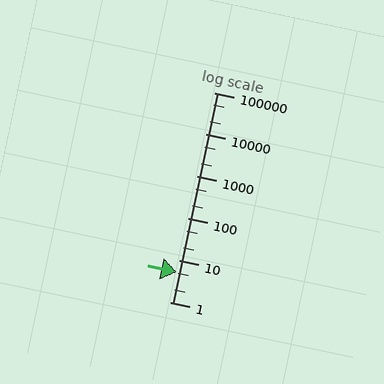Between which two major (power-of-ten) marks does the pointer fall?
The pointer is between 1 and 10.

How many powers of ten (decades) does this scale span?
The scale spans 5 decades, from 1 to 100000.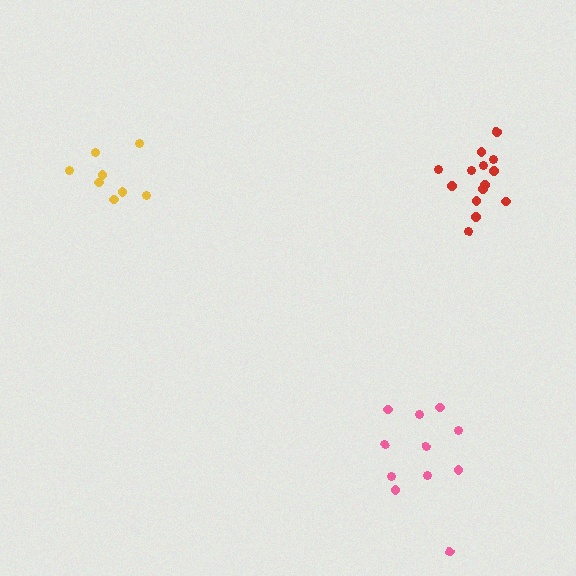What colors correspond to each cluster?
The clusters are colored: red, yellow, pink.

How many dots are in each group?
Group 1: 14 dots, Group 2: 8 dots, Group 3: 11 dots (33 total).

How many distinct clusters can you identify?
There are 3 distinct clusters.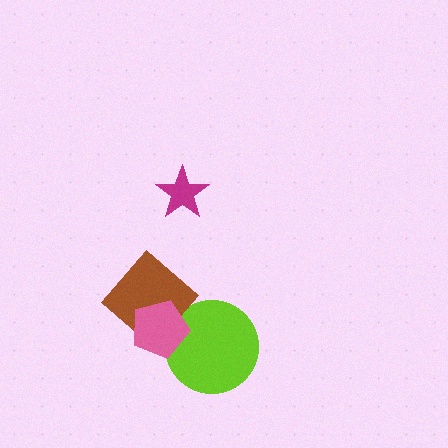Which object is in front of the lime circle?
The pink pentagon is in front of the lime circle.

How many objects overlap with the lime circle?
1 object overlaps with the lime circle.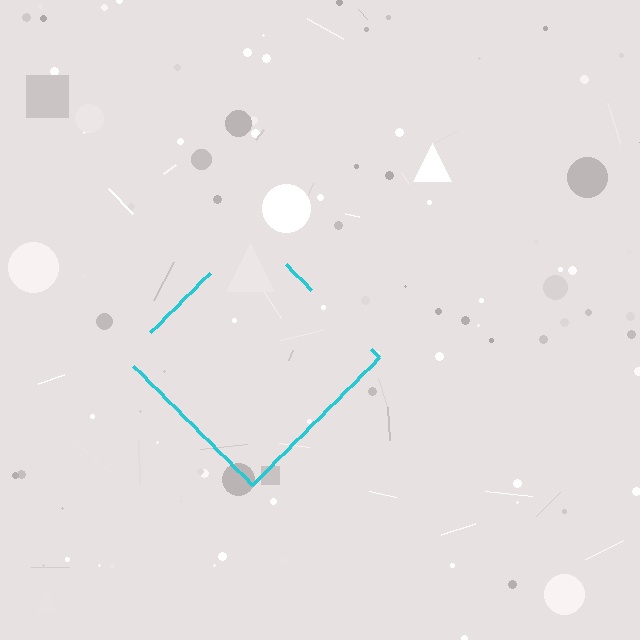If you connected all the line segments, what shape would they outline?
They would outline a diamond.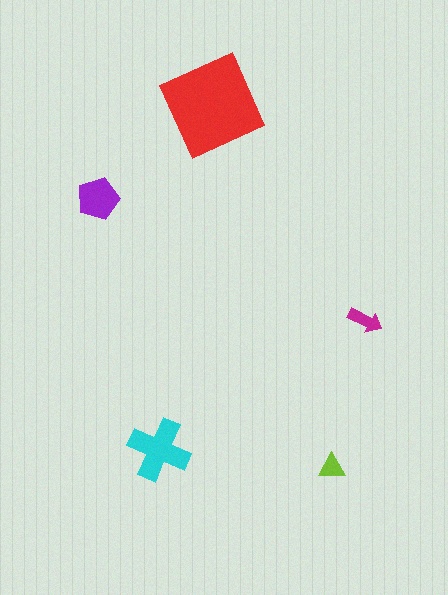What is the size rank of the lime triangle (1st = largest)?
5th.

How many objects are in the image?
There are 5 objects in the image.